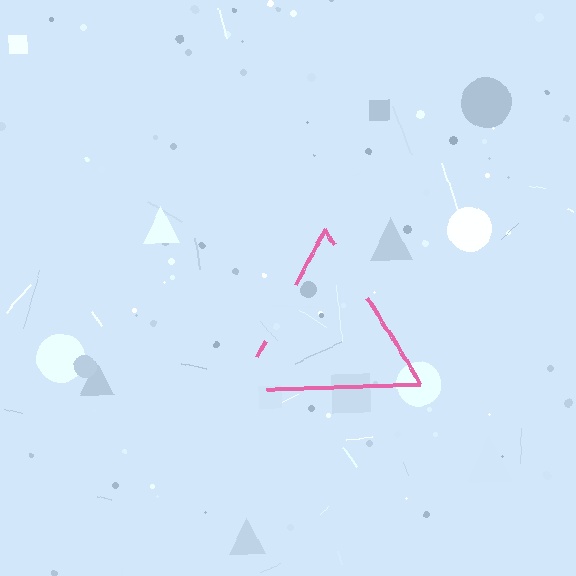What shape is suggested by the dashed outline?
The dashed outline suggests a triangle.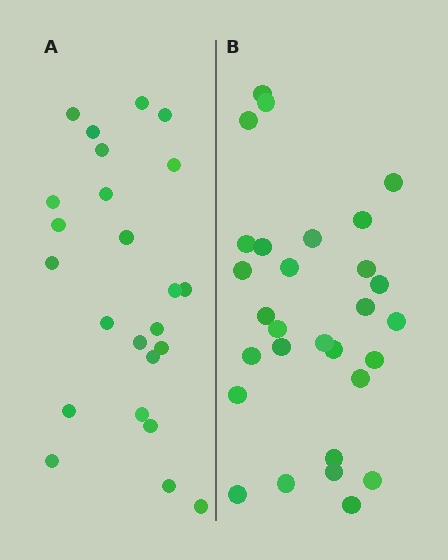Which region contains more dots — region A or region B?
Region B (the right region) has more dots.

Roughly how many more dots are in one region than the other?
Region B has about 5 more dots than region A.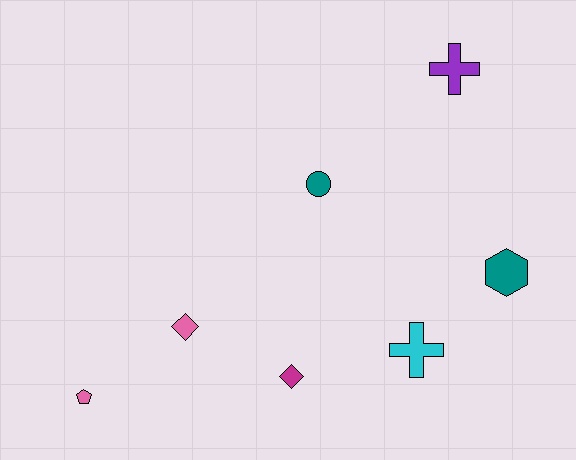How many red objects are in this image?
There are no red objects.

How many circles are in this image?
There is 1 circle.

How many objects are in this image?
There are 7 objects.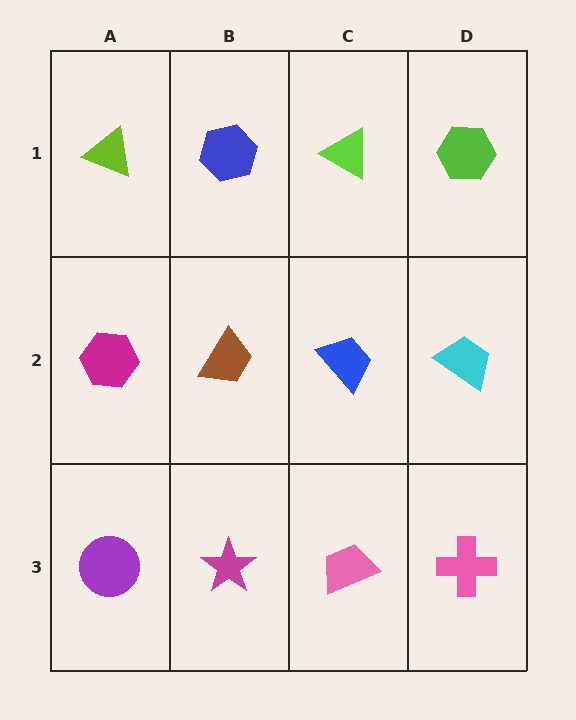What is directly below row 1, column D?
A cyan trapezoid.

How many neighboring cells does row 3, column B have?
3.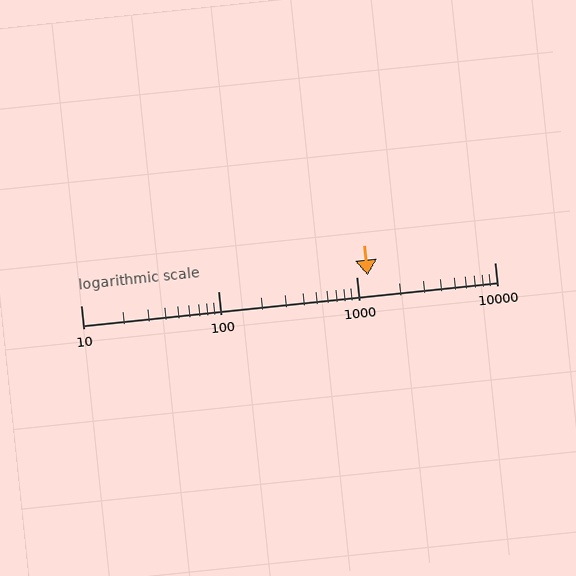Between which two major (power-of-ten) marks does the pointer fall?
The pointer is between 1000 and 10000.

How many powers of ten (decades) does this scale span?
The scale spans 3 decades, from 10 to 10000.